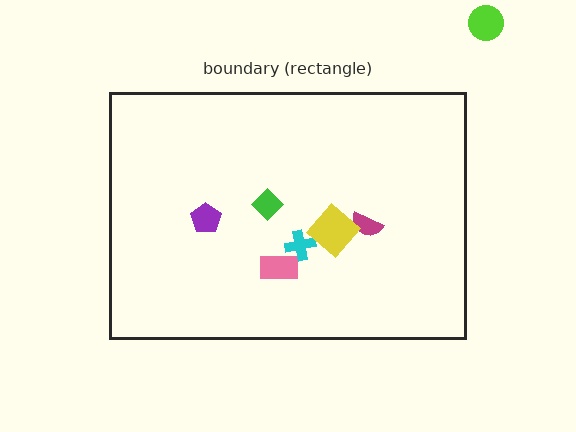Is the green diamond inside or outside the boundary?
Inside.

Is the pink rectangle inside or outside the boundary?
Inside.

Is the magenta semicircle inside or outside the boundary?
Inside.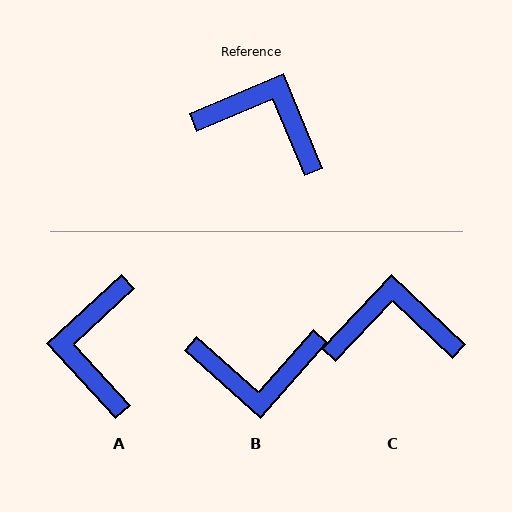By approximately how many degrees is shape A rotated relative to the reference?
Approximately 110 degrees counter-clockwise.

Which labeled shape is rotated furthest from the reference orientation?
B, about 154 degrees away.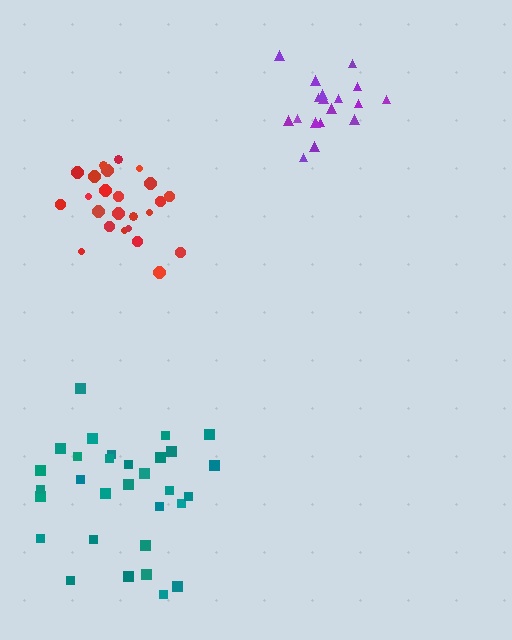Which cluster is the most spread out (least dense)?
Teal.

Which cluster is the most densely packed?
Purple.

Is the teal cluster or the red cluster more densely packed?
Red.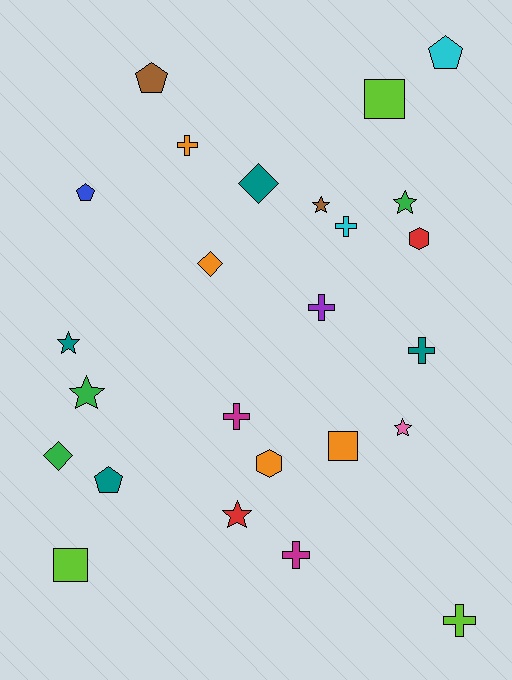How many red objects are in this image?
There are 2 red objects.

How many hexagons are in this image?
There are 2 hexagons.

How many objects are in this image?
There are 25 objects.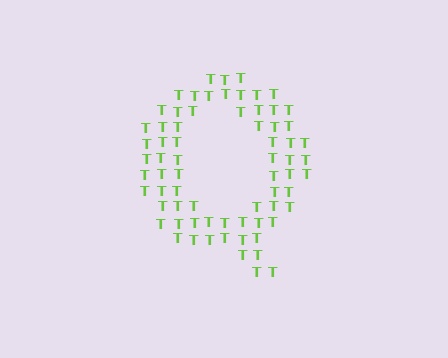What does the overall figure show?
The overall figure shows the letter Q.